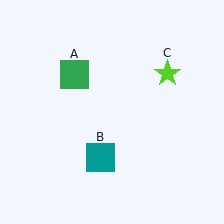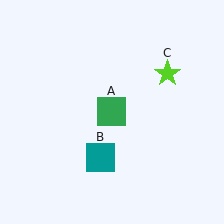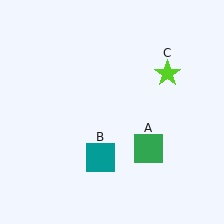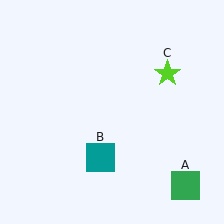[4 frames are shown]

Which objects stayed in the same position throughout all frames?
Teal square (object B) and lime star (object C) remained stationary.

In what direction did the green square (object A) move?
The green square (object A) moved down and to the right.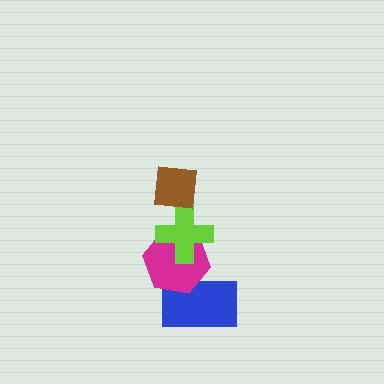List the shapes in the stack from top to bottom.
From top to bottom: the brown square, the lime cross, the magenta hexagon, the blue rectangle.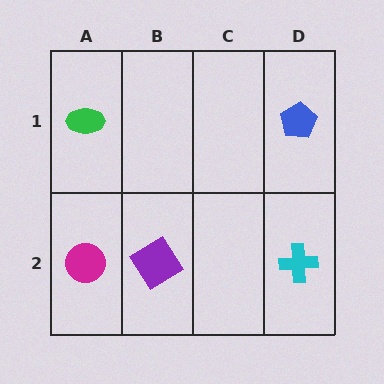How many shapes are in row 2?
3 shapes.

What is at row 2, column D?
A cyan cross.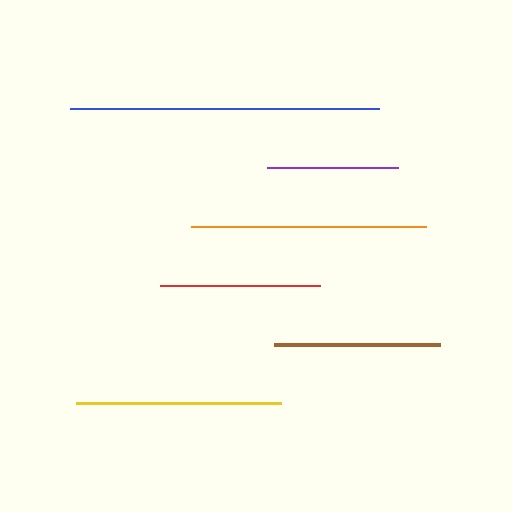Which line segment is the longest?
The blue line is the longest at approximately 309 pixels.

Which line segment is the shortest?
The purple line is the shortest at approximately 131 pixels.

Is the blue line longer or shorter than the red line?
The blue line is longer than the red line.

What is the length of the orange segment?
The orange segment is approximately 235 pixels long.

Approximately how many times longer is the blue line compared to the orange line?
The blue line is approximately 1.3 times the length of the orange line.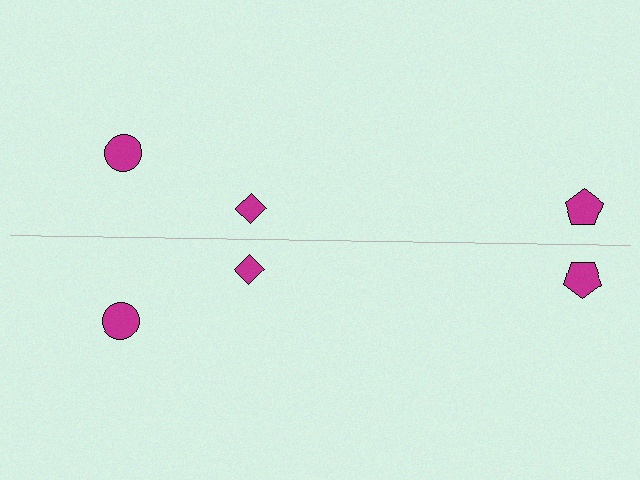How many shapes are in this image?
There are 6 shapes in this image.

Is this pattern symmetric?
Yes, this pattern has bilateral (reflection) symmetry.